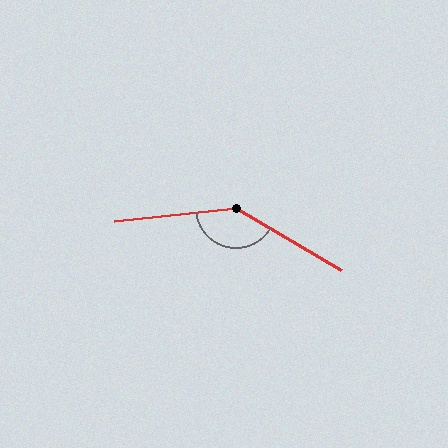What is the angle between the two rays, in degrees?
Approximately 143 degrees.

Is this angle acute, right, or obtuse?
It is obtuse.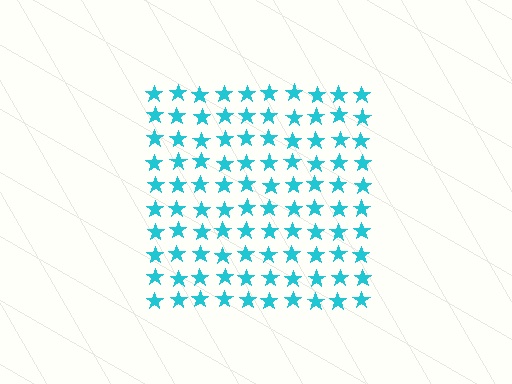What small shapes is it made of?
It is made of small stars.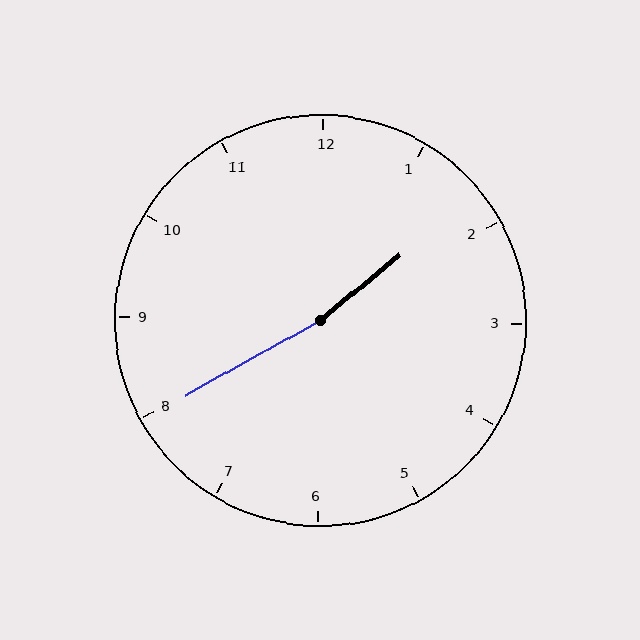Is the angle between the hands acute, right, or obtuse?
It is obtuse.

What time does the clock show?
1:40.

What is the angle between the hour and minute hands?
Approximately 170 degrees.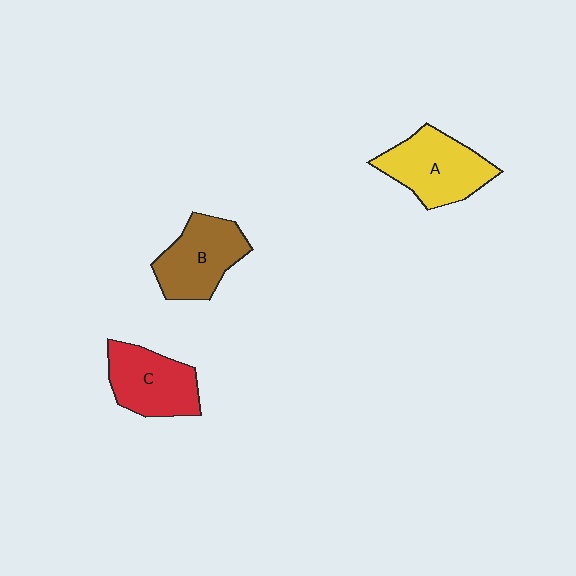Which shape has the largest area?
Shape A (yellow).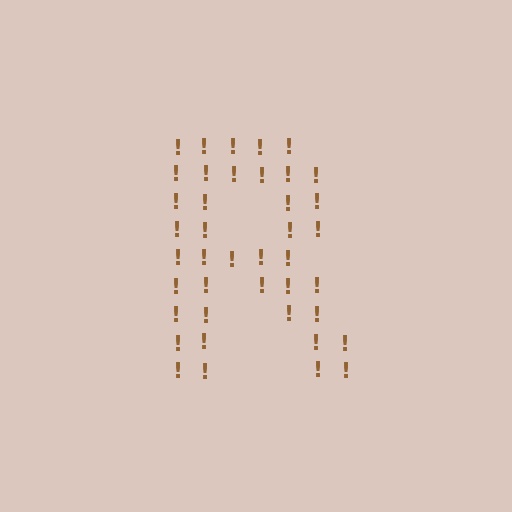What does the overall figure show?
The overall figure shows the letter R.